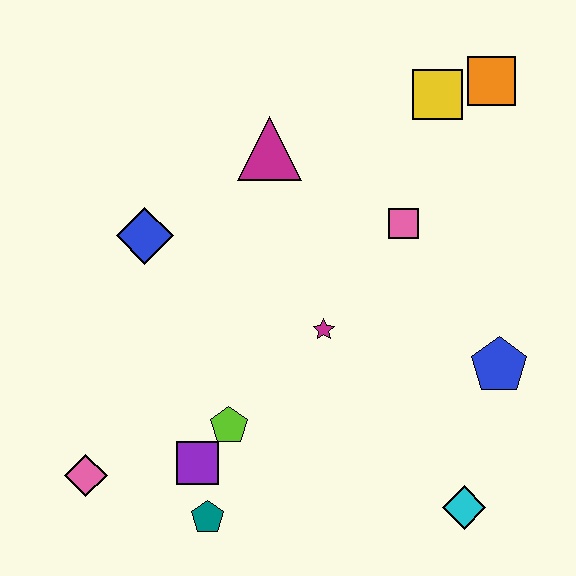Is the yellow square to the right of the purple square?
Yes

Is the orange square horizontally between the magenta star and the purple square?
No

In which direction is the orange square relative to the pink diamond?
The orange square is to the right of the pink diamond.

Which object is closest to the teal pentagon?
The purple square is closest to the teal pentagon.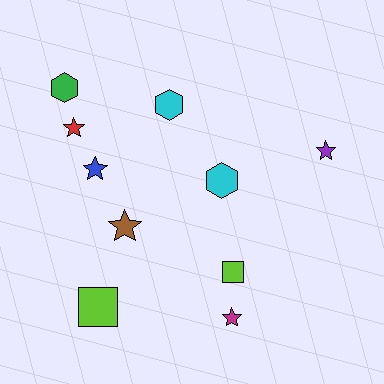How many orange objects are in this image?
There are no orange objects.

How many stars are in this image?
There are 5 stars.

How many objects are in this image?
There are 10 objects.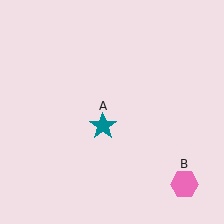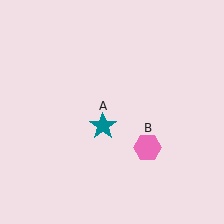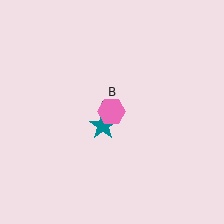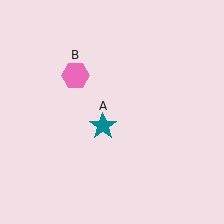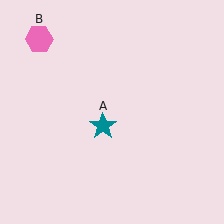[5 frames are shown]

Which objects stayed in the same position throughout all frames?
Teal star (object A) remained stationary.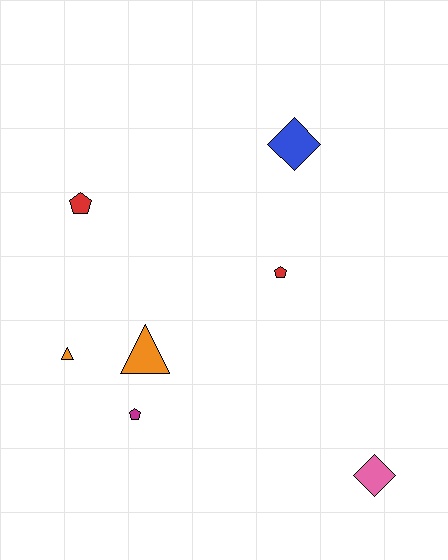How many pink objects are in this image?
There is 1 pink object.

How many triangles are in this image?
There are 2 triangles.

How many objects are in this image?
There are 7 objects.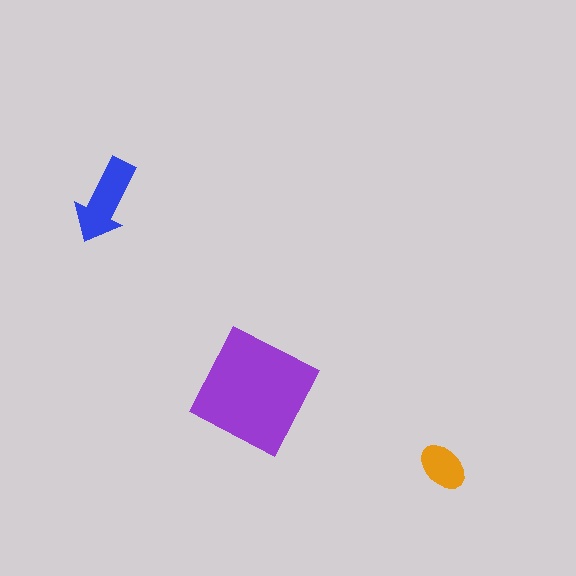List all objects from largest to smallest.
The purple square, the blue arrow, the orange ellipse.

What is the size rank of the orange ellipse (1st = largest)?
3rd.